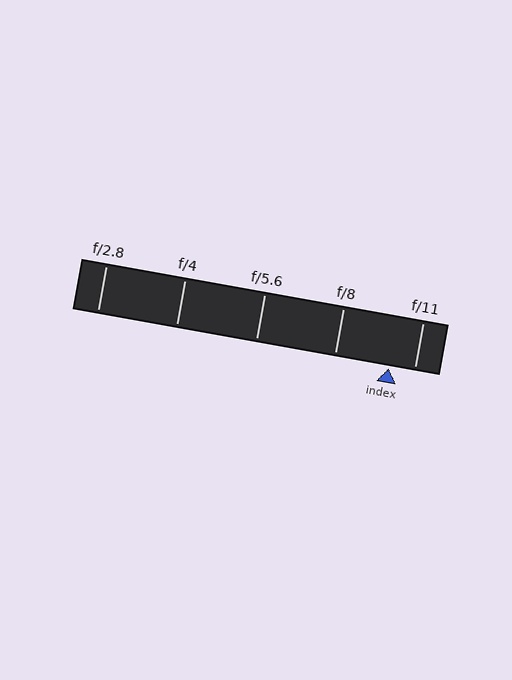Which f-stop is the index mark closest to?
The index mark is closest to f/11.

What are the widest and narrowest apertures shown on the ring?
The widest aperture shown is f/2.8 and the narrowest is f/11.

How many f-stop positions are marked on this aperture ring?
There are 5 f-stop positions marked.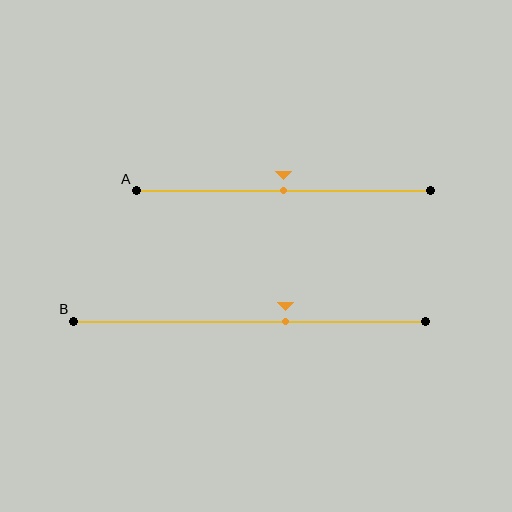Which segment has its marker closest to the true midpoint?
Segment A has its marker closest to the true midpoint.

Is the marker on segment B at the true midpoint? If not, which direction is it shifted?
No, the marker on segment B is shifted to the right by about 10% of the segment length.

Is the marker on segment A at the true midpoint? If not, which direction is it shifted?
Yes, the marker on segment A is at the true midpoint.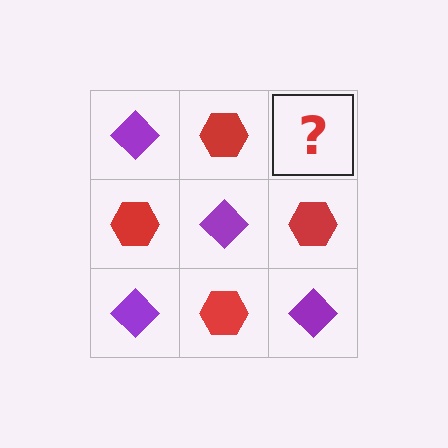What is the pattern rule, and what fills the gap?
The rule is that it alternates purple diamond and red hexagon in a checkerboard pattern. The gap should be filled with a purple diamond.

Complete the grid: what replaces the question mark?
The question mark should be replaced with a purple diamond.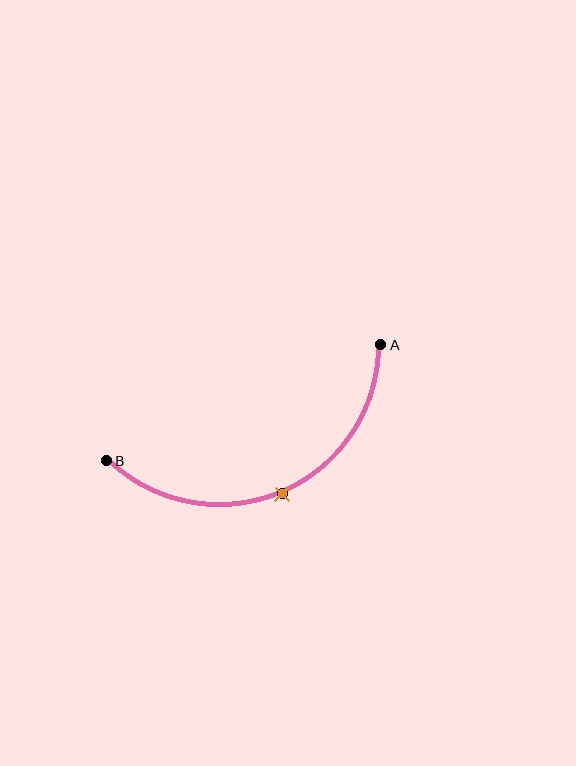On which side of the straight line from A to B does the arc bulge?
The arc bulges below the straight line connecting A and B.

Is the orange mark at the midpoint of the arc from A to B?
Yes. The orange mark lies on the arc at equal arc-length from both A and B — it is the arc midpoint.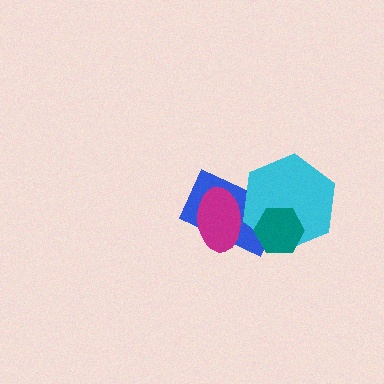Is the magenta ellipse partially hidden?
No, no other shape covers it.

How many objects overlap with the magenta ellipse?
2 objects overlap with the magenta ellipse.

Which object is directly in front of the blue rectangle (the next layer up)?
The cyan hexagon is directly in front of the blue rectangle.